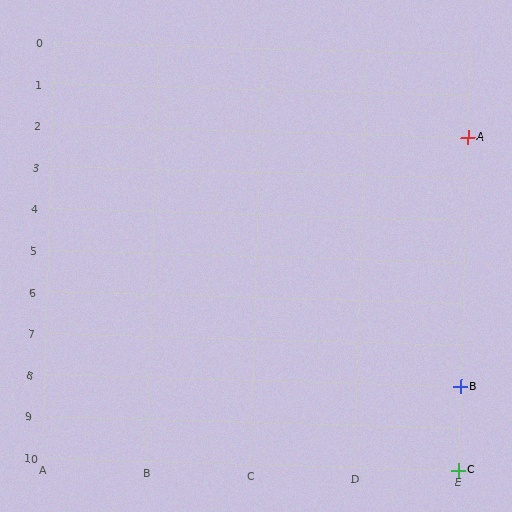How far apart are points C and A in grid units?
Points C and A are 8 rows apart.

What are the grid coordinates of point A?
Point A is at grid coordinates (E, 2).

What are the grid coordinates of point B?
Point B is at grid coordinates (E, 8).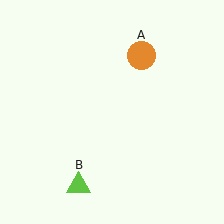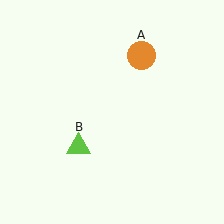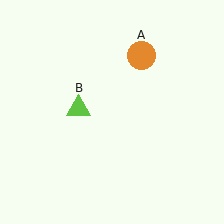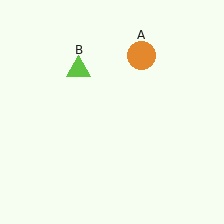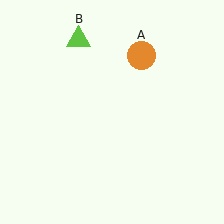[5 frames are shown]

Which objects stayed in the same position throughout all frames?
Orange circle (object A) remained stationary.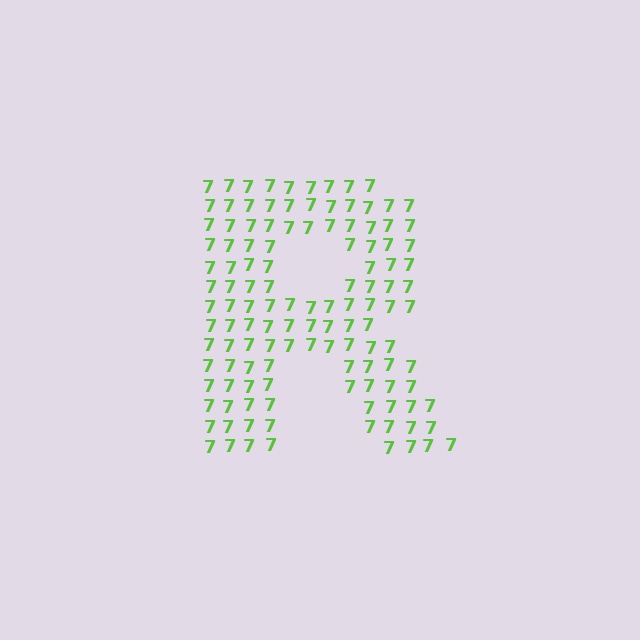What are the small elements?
The small elements are digit 7's.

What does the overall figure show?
The overall figure shows the letter R.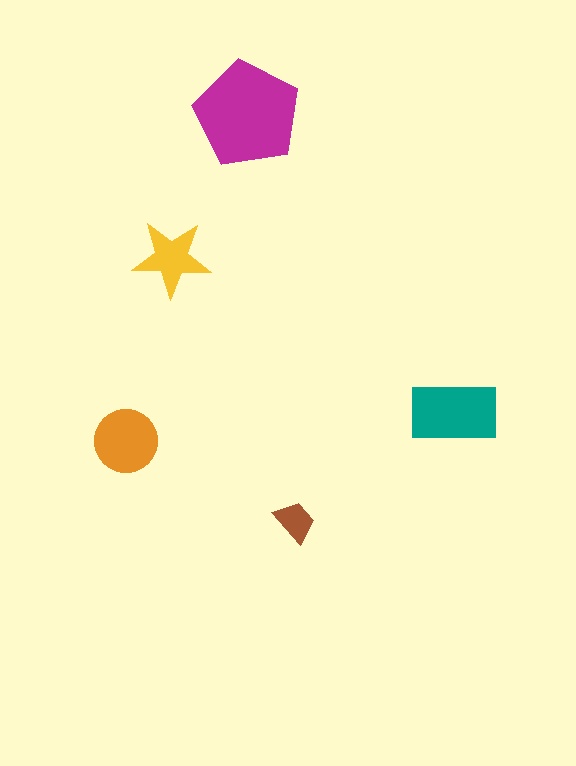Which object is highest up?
The magenta pentagon is topmost.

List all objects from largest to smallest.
The magenta pentagon, the teal rectangle, the orange circle, the yellow star, the brown trapezoid.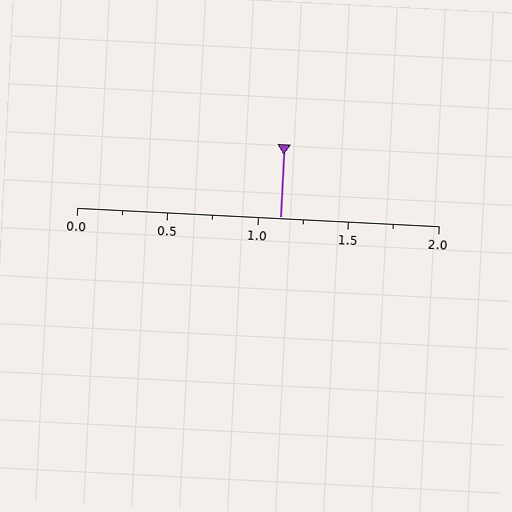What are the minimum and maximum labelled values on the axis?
The axis runs from 0.0 to 2.0.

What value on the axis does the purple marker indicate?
The marker indicates approximately 1.12.